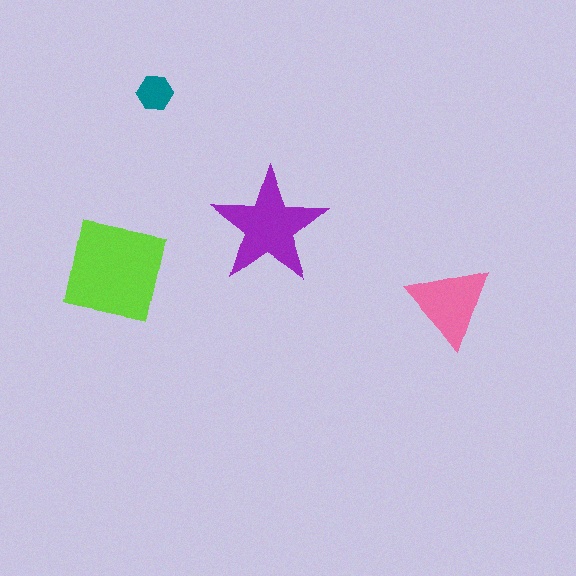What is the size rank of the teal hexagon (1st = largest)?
4th.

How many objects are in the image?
There are 4 objects in the image.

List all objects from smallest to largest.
The teal hexagon, the pink triangle, the purple star, the lime square.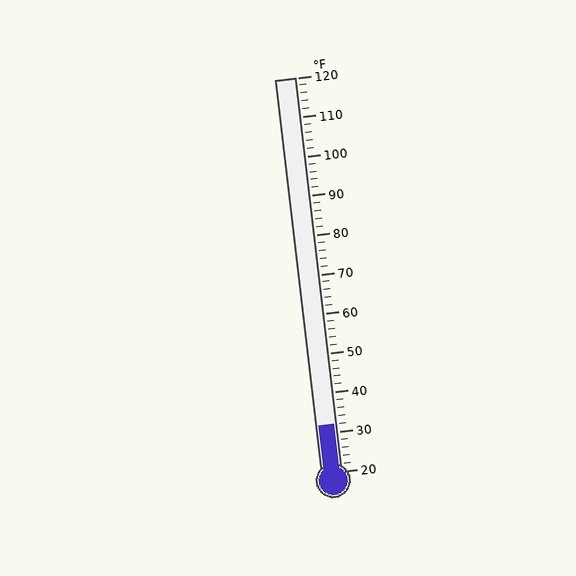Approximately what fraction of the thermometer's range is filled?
The thermometer is filled to approximately 10% of its range.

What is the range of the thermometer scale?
The thermometer scale ranges from 20°F to 120°F.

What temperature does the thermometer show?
The thermometer shows approximately 32°F.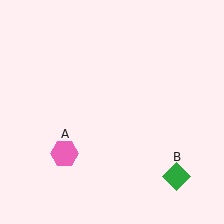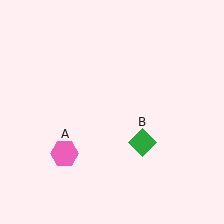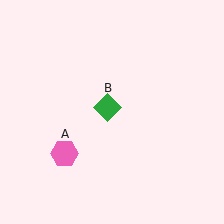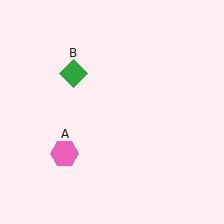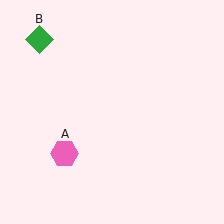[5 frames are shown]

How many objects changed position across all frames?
1 object changed position: green diamond (object B).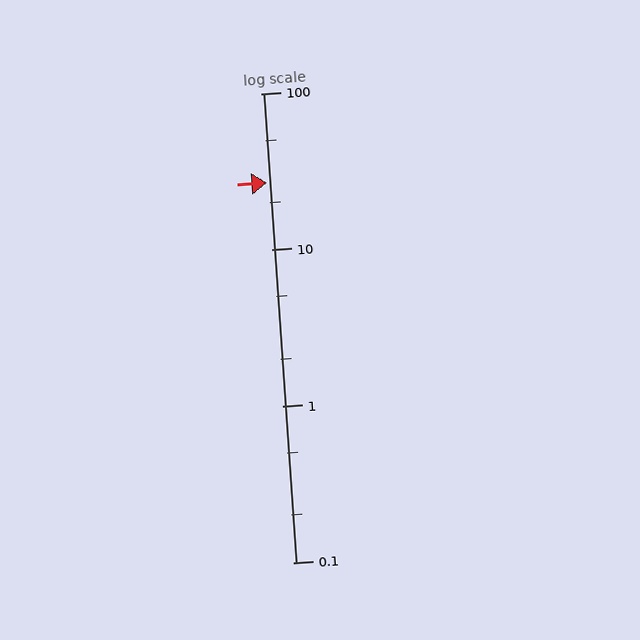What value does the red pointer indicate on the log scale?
The pointer indicates approximately 27.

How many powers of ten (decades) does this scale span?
The scale spans 3 decades, from 0.1 to 100.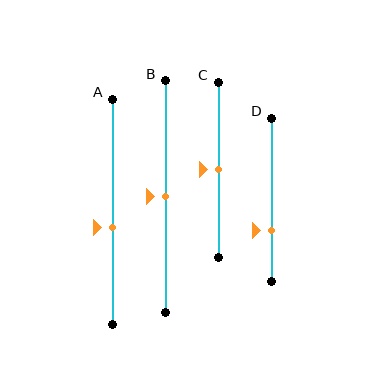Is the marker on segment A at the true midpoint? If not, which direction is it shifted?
No, the marker on segment A is shifted downward by about 7% of the segment length.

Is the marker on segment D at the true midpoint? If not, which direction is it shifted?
No, the marker on segment D is shifted downward by about 19% of the segment length.